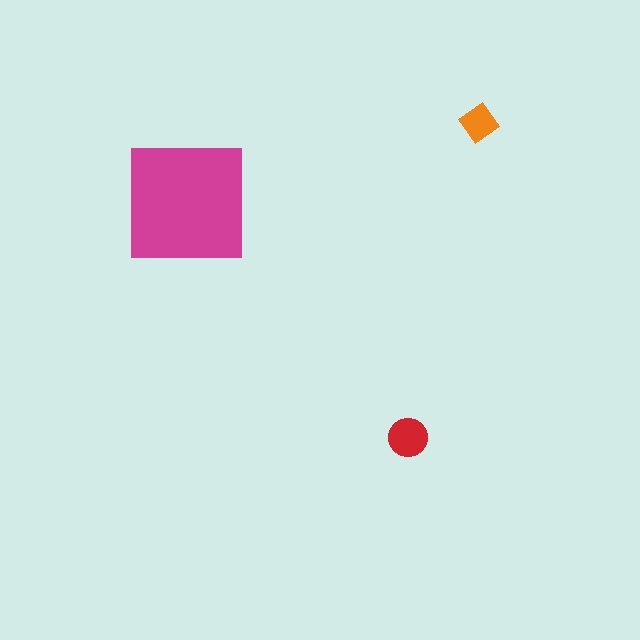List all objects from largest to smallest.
The magenta square, the red circle, the orange diamond.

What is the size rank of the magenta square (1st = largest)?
1st.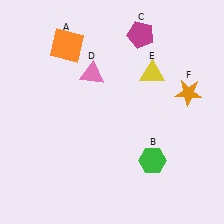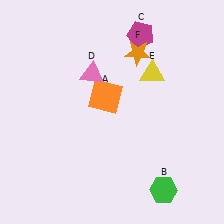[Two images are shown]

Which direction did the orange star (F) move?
The orange star (F) moved left.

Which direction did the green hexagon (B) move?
The green hexagon (B) moved down.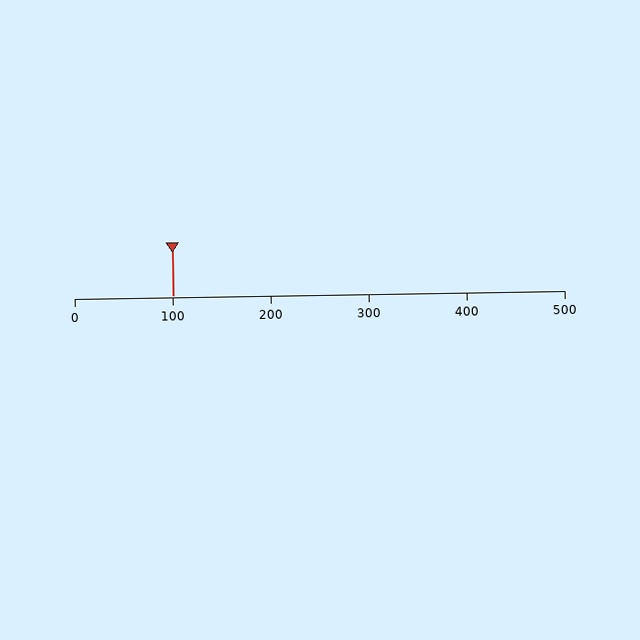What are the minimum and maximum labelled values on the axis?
The axis runs from 0 to 500.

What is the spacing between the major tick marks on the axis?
The major ticks are spaced 100 apart.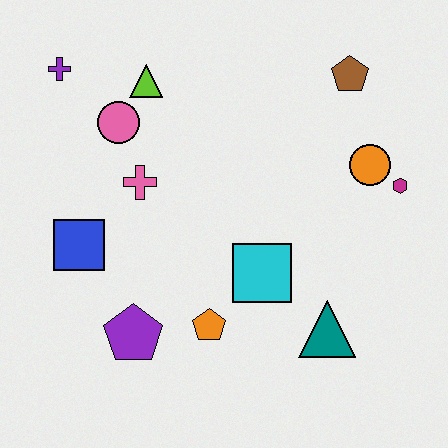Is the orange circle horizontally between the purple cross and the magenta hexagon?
Yes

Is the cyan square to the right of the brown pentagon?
No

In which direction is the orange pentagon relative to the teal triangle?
The orange pentagon is to the left of the teal triangle.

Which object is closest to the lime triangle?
The pink circle is closest to the lime triangle.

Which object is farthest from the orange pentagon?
The purple cross is farthest from the orange pentagon.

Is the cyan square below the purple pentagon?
No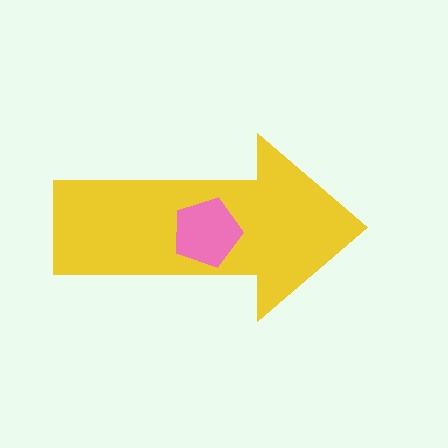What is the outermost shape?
The yellow arrow.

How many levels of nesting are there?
2.